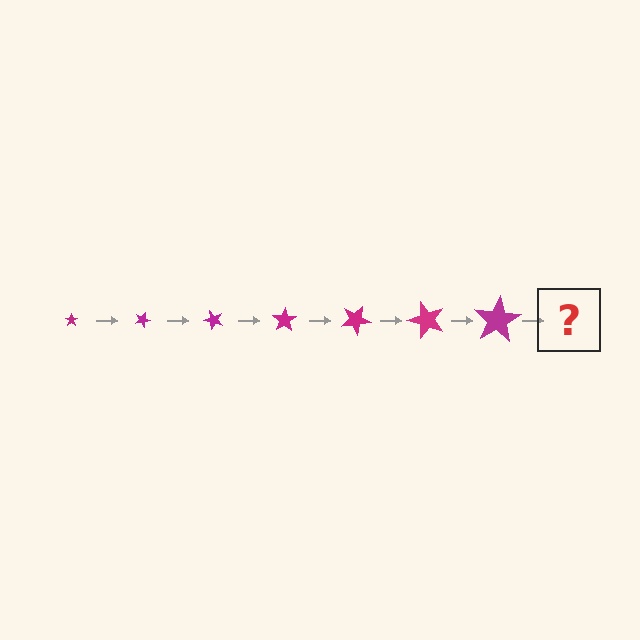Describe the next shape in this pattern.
It should be a star, larger than the previous one and rotated 175 degrees from the start.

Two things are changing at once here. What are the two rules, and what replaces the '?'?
The two rules are that the star grows larger each step and it rotates 25 degrees each step. The '?' should be a star, larger than the previous one and rotated 175 degrees from the start.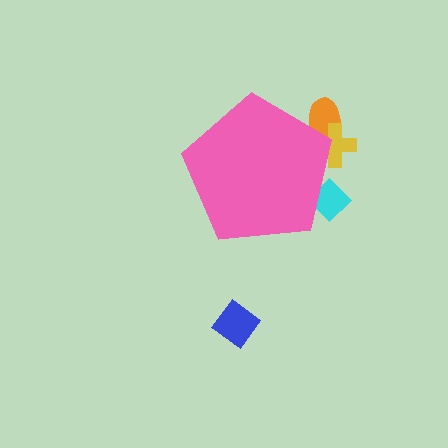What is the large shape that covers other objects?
A pink pentagon.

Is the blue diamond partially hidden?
No, the blue diamond is fully visible.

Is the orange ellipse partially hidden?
Yes, the orange ellipse is partially hidden behind the pink pentagon.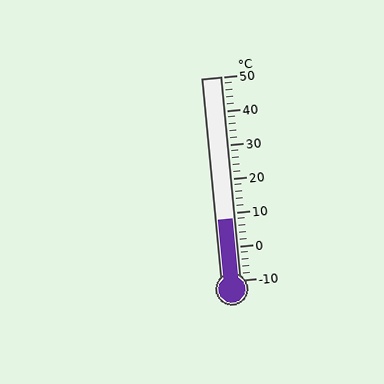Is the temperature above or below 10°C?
The temperature is below 10°C.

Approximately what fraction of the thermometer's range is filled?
The thermometer is filled to approximately 30% of its range.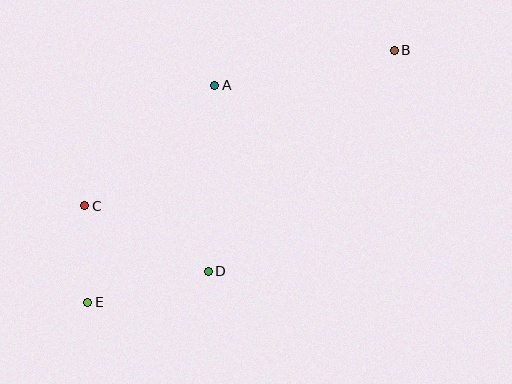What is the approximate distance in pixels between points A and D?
The distance between A and D is approximately 186 pixels.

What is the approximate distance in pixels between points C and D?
The distance between C and D is approximately 140 pixels.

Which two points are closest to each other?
Points C and E are closest to each other.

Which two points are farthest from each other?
Points B and E are farthest from each other.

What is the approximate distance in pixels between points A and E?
The distance between A and E is approximately 251 pixels.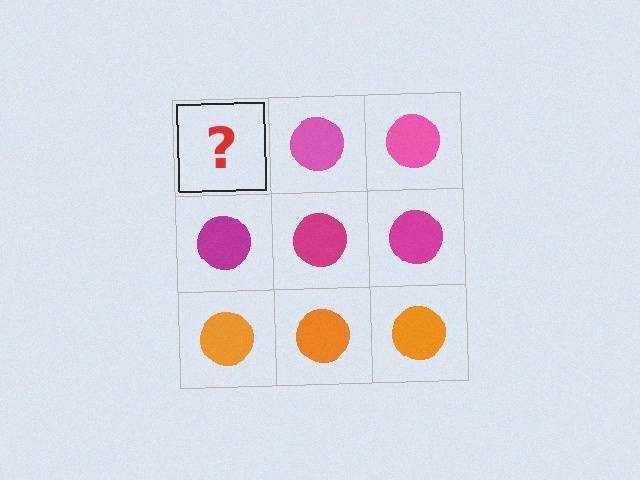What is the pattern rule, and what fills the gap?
The rule is that each row has a consistent color. The gap should be filled with a pink circle.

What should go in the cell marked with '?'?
The missing cell should contain a pink circle.